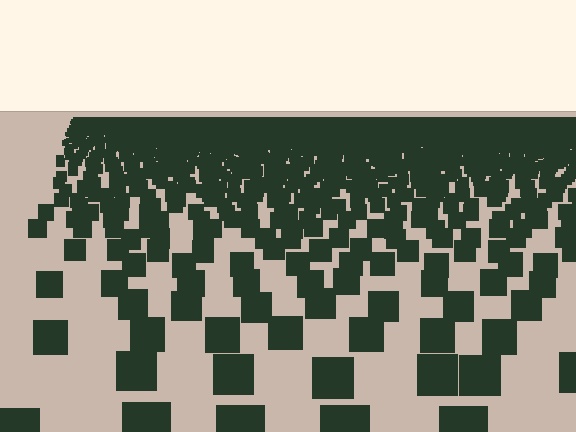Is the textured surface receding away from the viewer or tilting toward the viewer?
The surface is receding away from the viewer. Texture elements get smaller and denser toward the top.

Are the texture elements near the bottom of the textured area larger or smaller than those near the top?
Larger. Near the bottom, elements are closer to the viewer and appear at a bigger on-screen size.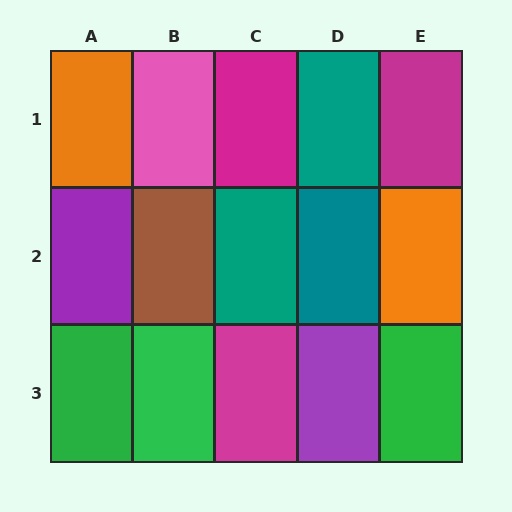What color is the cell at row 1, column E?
Magenta.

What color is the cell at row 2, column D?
Teal.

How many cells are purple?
2 cells are purple.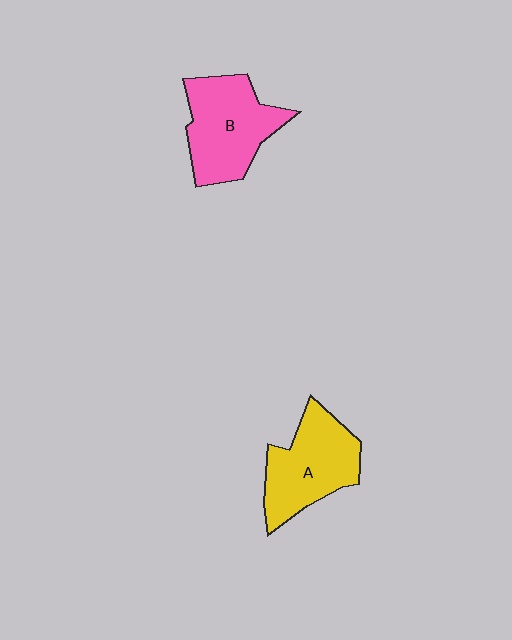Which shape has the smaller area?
Shape A (yellow).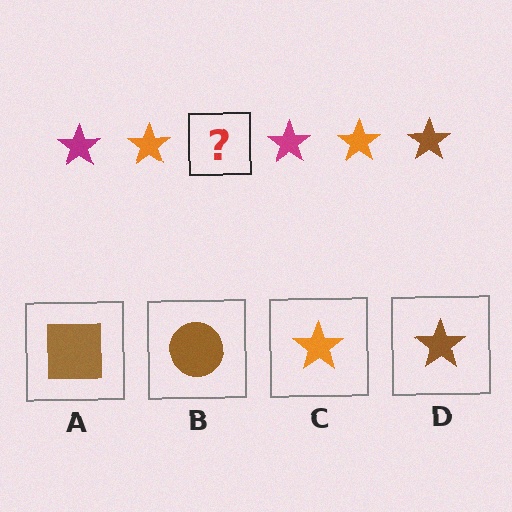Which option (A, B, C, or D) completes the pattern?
D.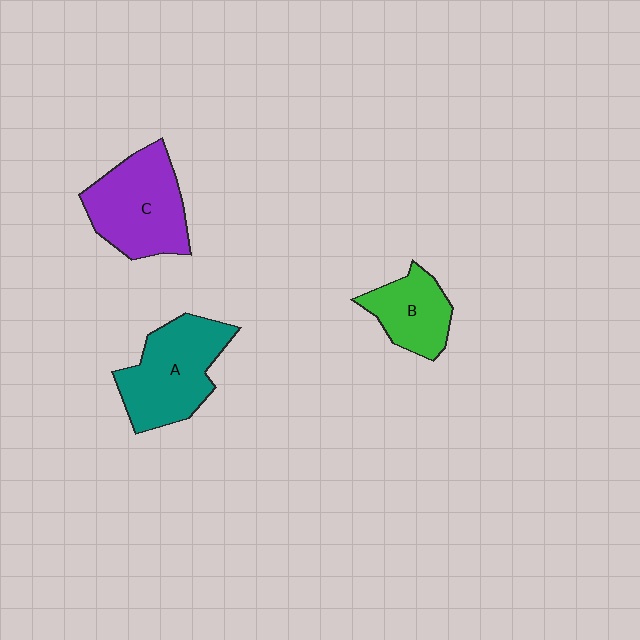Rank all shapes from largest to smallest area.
From largest to smallest: C (purple), A (teal), B (green).